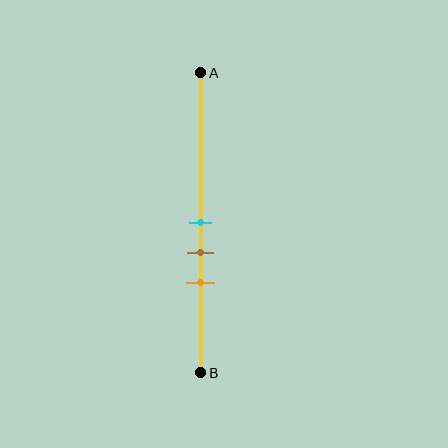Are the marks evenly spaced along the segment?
Yes, the marks are approximately evenly spaced.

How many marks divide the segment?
There are 3 marks dividing the segment.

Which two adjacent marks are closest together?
The cyan and brown marks are the closest adjacent pair.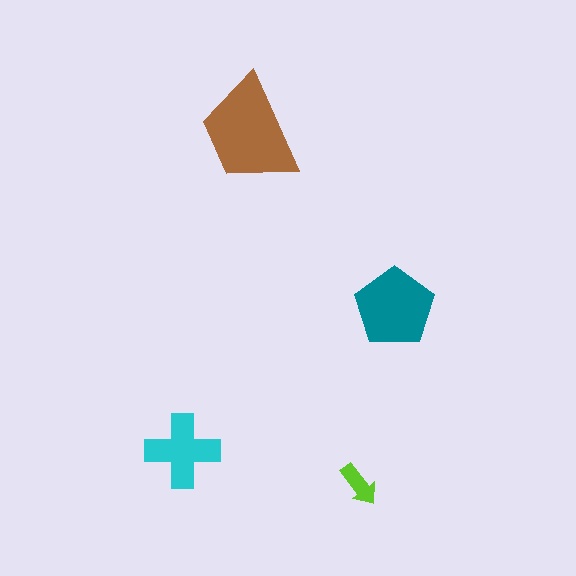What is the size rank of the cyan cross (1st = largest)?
3rd.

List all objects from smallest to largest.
The lime arrow, the cyan cross, the teal pentagon, the brown trapezoid.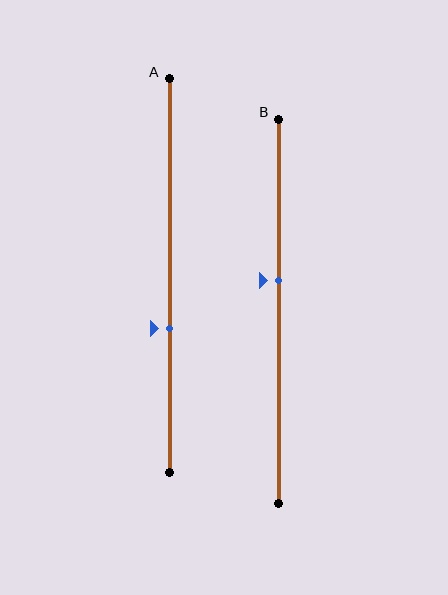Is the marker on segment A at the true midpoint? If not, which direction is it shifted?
No, the marker on segment A is shifted downward by about 13% of the segment length.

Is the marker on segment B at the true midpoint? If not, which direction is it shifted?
No, the marker on segment B is shifted upward by about 8% of the segment length.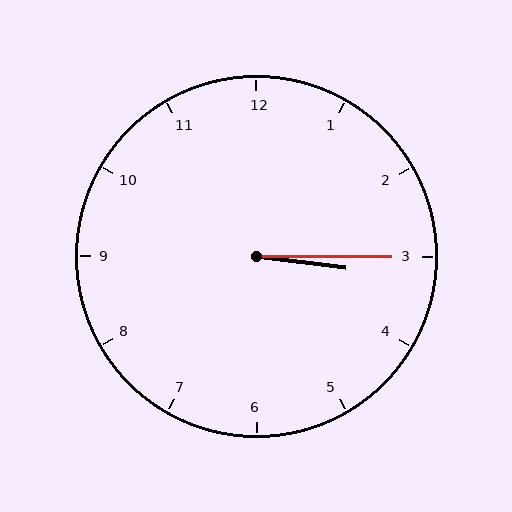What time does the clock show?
3:15.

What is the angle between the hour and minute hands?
Approximately 8 degrees.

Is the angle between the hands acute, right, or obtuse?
It is acute.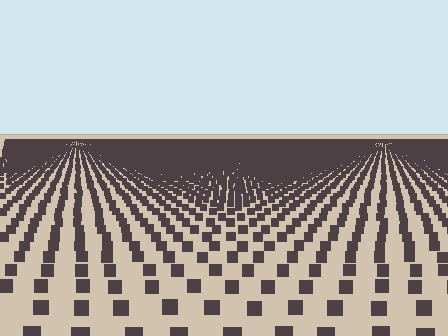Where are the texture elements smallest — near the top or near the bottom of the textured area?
Near the top.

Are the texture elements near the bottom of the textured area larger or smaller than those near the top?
Larger. Near the bottom, elements are closer to the viewer and appear at a bigger on-screen size.